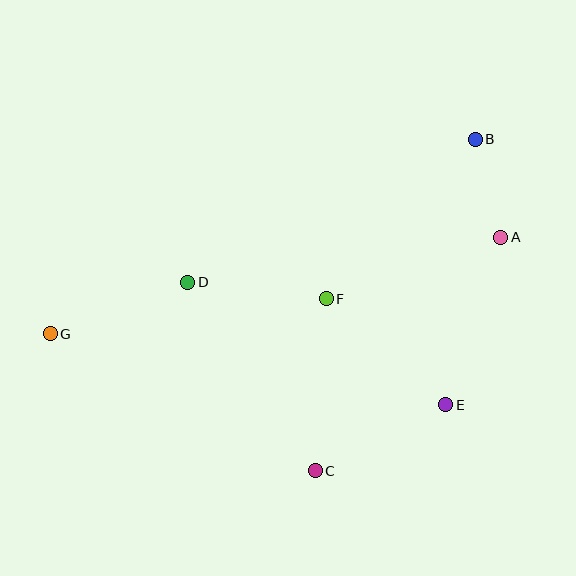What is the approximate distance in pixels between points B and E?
The distance between B and E is approximately 267 pixels.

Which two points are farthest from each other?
Points B and G are farthest from each other.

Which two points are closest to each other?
Points A and B are closest to each other.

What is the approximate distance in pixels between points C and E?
The distance between C and E is approximately 146 pixels.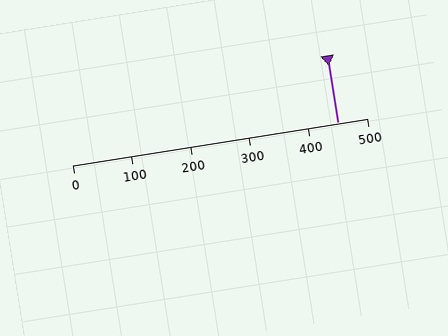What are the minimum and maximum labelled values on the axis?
The axis runs from 0 to 500.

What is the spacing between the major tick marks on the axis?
The major ticks are spaced 100 apart.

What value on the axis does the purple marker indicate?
The marker indicates approximately 450.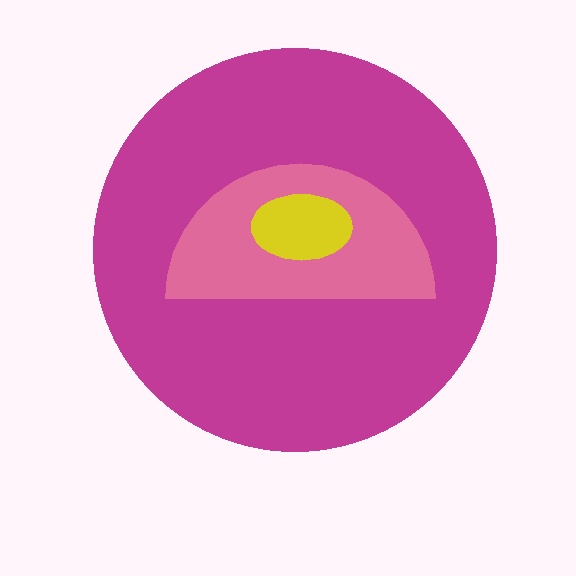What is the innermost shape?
The yellow ellipse.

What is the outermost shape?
The magenta circle.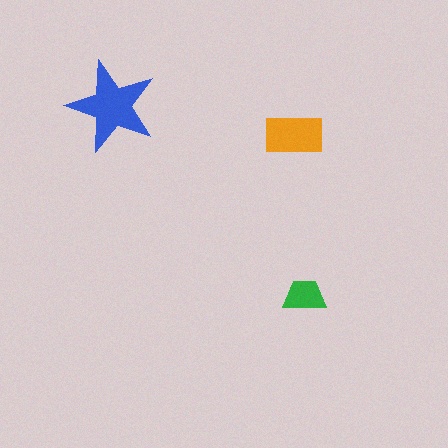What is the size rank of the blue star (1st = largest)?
1st.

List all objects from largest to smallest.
The blue star, the orange rectangle, the green trapezoid.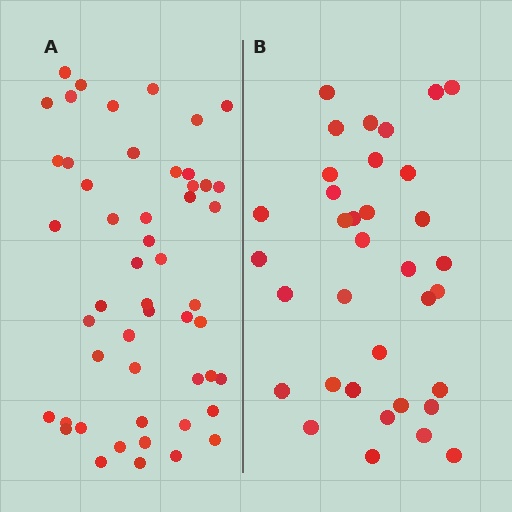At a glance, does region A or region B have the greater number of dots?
Region A (the left region) has more dots.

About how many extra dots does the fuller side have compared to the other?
Region A has approximately 15 more dots than region B.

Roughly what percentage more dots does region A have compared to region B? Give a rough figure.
About 45% more.